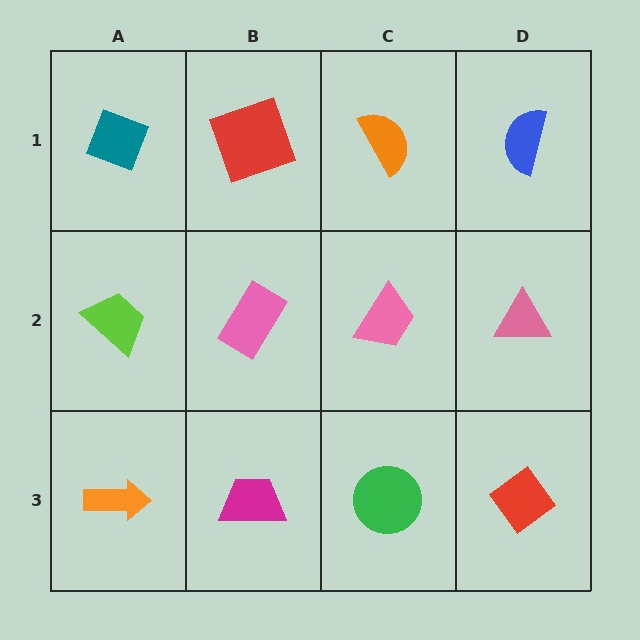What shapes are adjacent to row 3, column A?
A lime trapezoid (row 2, column A), a magenta trapezoid (row 3, column B).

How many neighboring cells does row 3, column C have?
3.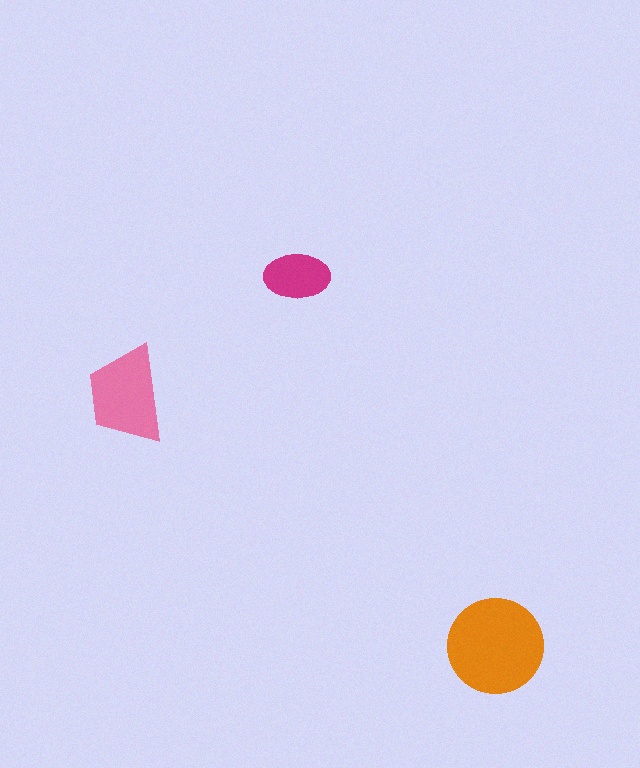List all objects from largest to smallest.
The orange circle, the pink trapezoid, the magenta ellipse.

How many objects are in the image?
There are 3 objects in the image.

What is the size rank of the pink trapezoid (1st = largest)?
2nd.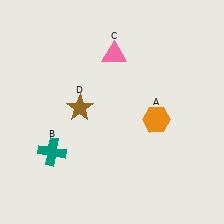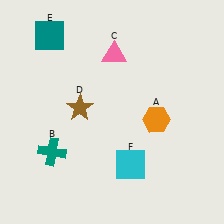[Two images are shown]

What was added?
A teal square (E), a cyan square (F) were added in Image 2.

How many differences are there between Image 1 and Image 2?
There are 2 differences between the two images.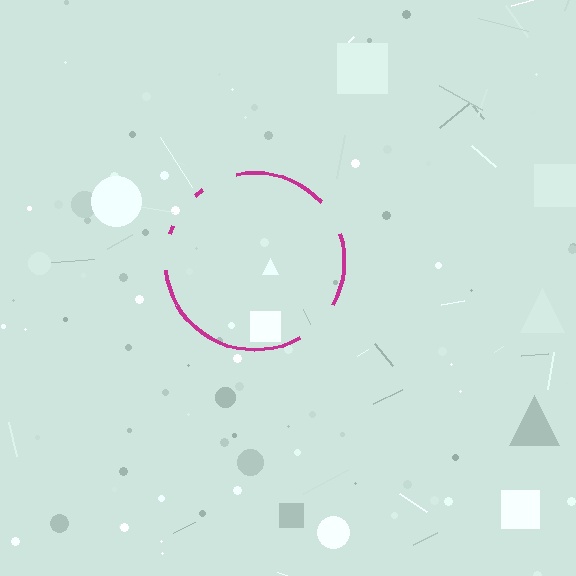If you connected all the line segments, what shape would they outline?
They would outline a circle.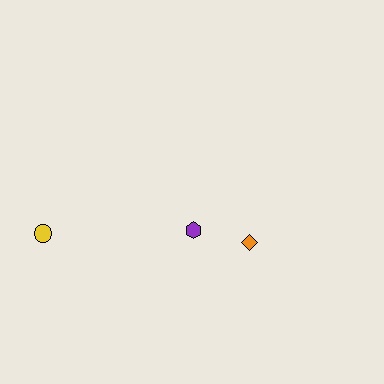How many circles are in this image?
There is 1 circle.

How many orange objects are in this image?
There is 1 orange object.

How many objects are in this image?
There are 3 objects.